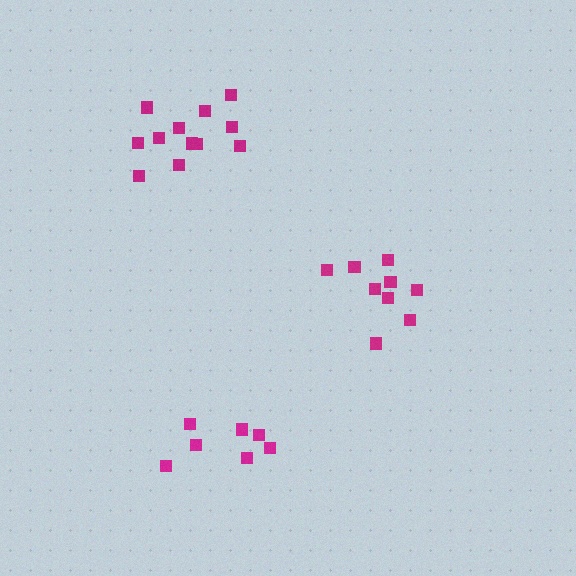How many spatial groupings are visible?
There are 3 spatial groupings.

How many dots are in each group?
Group 1: 9 dots, Group 2: 12 dots, Group 3: 7 dots (28 total).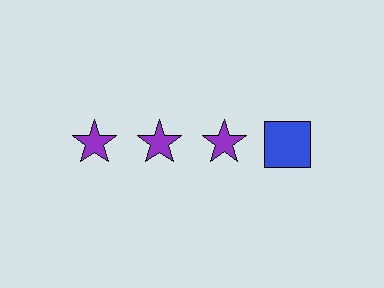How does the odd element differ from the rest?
It differs in both color (blue instead of purple) and shape (square instead of star).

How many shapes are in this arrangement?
There are 4 shapes arranged in a grid pattern.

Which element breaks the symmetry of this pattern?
The blue square in the top row, second from right column breaks the symmetry. All other shapes are purple stars.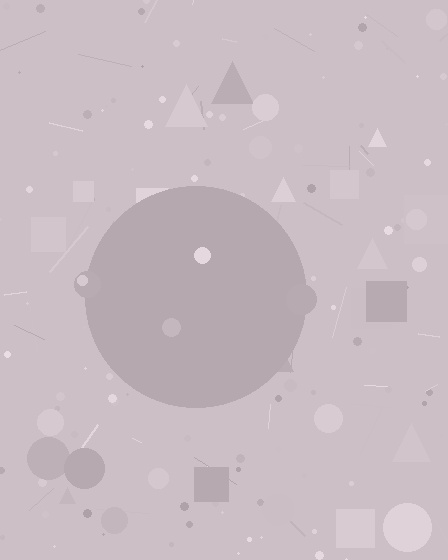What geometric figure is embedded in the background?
A circle is embedded in the background.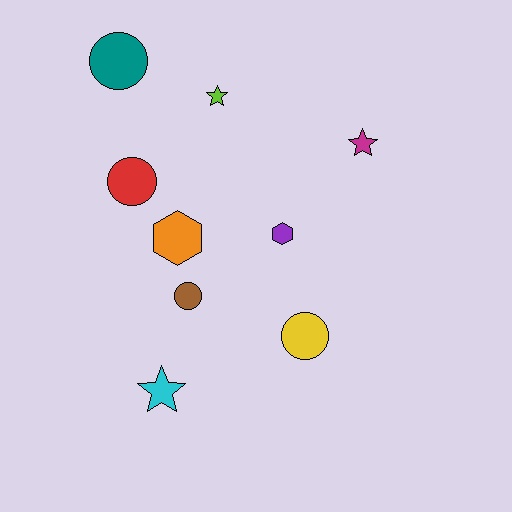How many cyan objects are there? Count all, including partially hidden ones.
There is 1 cyan object.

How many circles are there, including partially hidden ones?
There are 4 circles.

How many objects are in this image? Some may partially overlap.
There are 9 objects.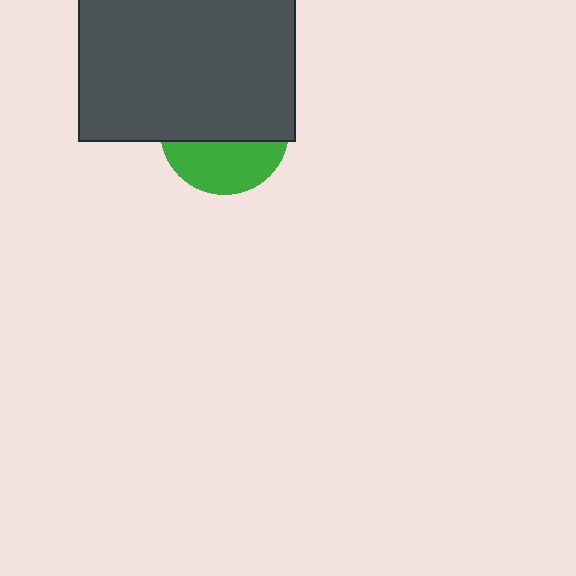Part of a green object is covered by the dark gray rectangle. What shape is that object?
It is a circle.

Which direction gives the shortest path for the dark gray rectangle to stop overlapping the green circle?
Moving up gives the shortest separation.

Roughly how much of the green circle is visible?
A small part of it is visible (roughly 39%).